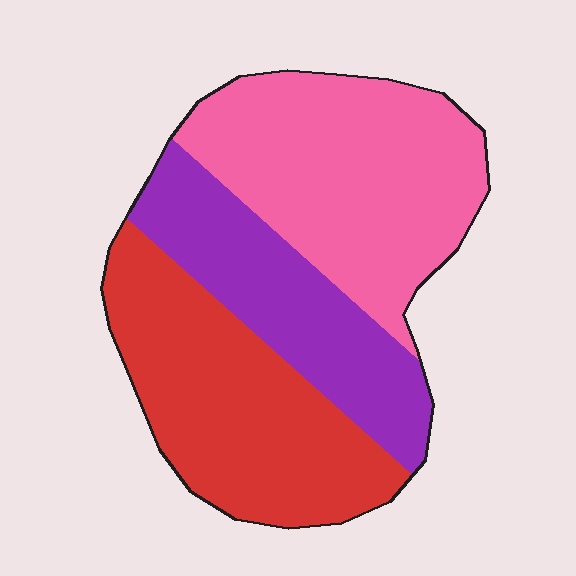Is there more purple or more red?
Red.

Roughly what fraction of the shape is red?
Red covers 35% of the shape.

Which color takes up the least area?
Purple, at roughly 25%.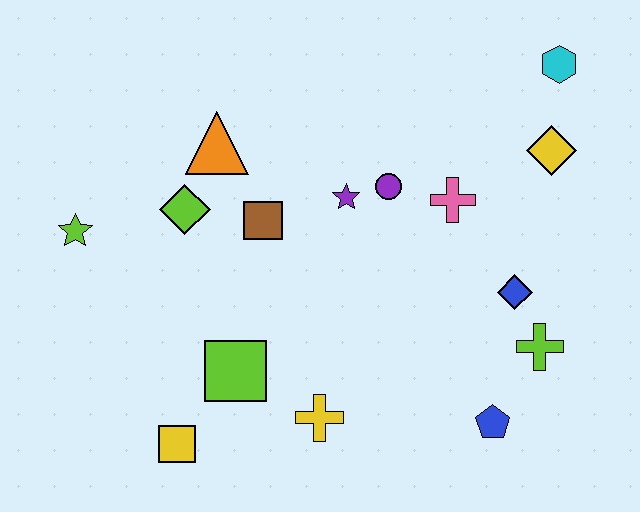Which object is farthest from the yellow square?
The cyan hexagon is farthest from the yellow square.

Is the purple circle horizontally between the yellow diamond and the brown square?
Yes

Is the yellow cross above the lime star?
No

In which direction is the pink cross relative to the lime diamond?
The pink cross is to the right of the lime diamond.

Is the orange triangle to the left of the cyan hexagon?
Yes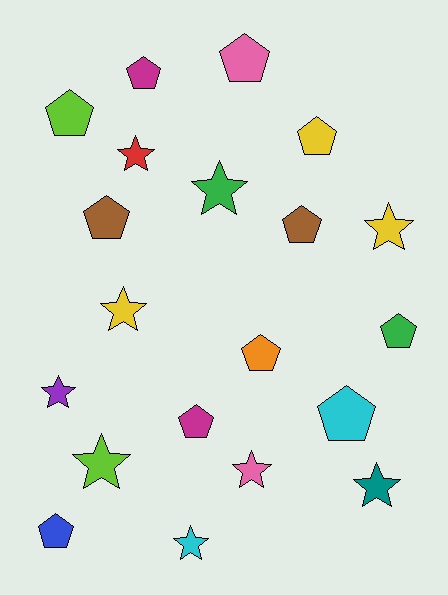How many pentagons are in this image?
There are 11 pentagons.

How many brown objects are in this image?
There are 2 brown objects.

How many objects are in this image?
There are 20 objects.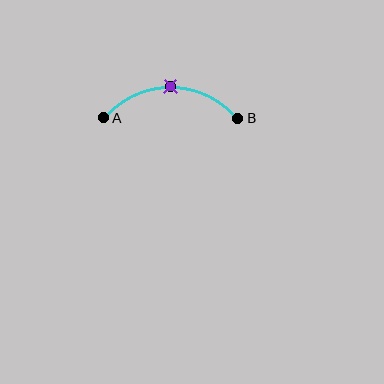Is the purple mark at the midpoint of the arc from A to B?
Yes. The purple mark lies on the arc at equal arc-length from both A and B — it is the arc midpoint.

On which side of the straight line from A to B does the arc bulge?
The arc bulges above the straight line connecting A and B.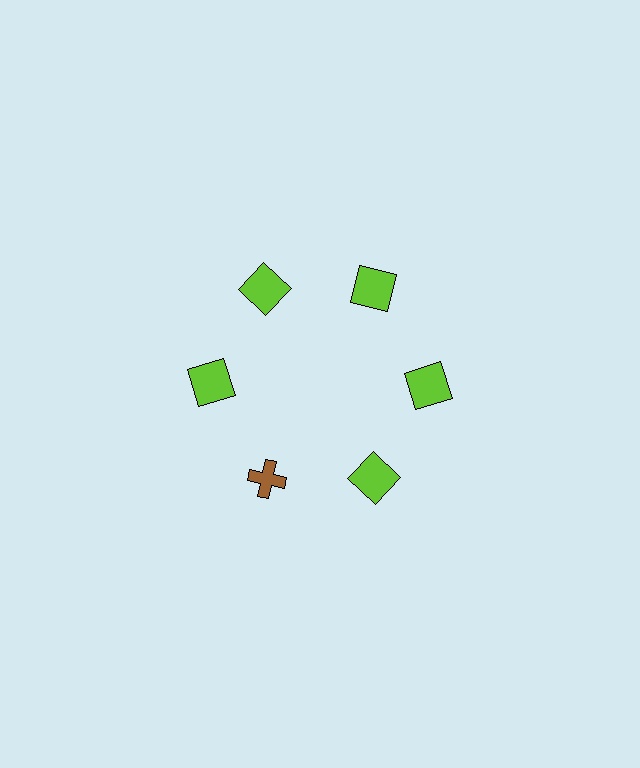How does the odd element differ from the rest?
It differs in both color (brown instead of lime) and shape (cross instead of square).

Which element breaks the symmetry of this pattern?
The brown cross at roughly the 7 o'clock position breaks the symmetry. All other shapes are lime squares.